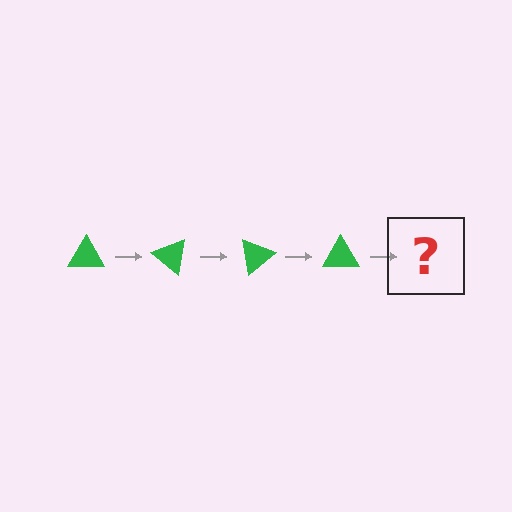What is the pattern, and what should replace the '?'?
The pattern is that the triangle rotates 40 degrees each step. The '?' should be a green triangle rotated 160 degrees.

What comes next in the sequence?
The next element should be a green triangle rotated 160 degrees.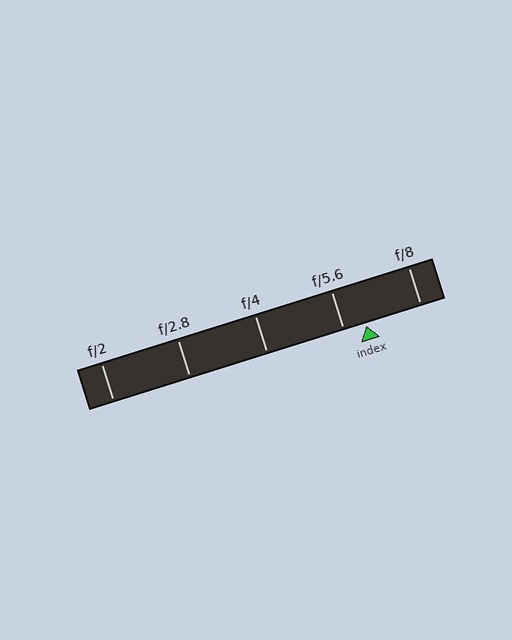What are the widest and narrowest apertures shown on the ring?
The widest aperture shown is f/2 and the narrowest is f/8.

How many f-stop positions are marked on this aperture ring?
There are 5 f-stop positions marked.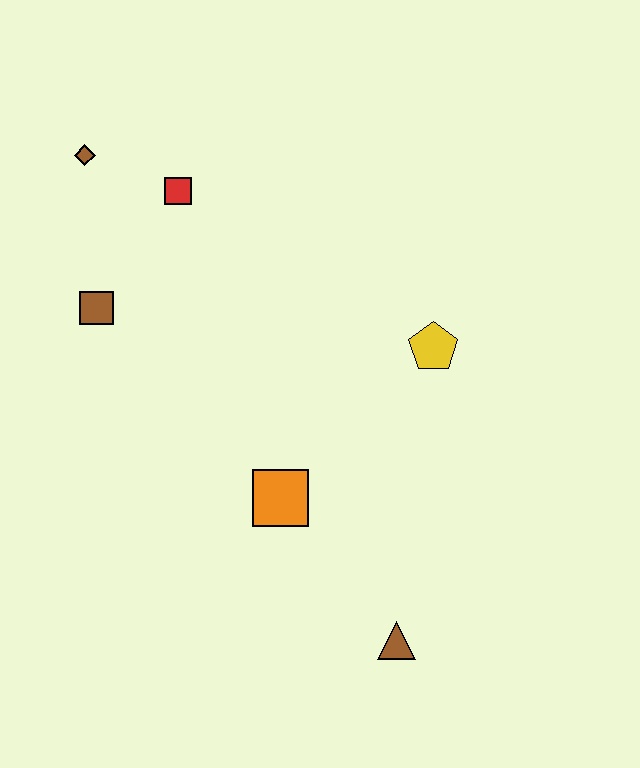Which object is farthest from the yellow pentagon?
The brown diamond is farthest from the yellow pentagon.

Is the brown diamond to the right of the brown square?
No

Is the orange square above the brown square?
No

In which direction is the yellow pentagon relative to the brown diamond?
The yellow pentagon is to the right of the brown diamond.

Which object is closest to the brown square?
The red square is closest to the brown square.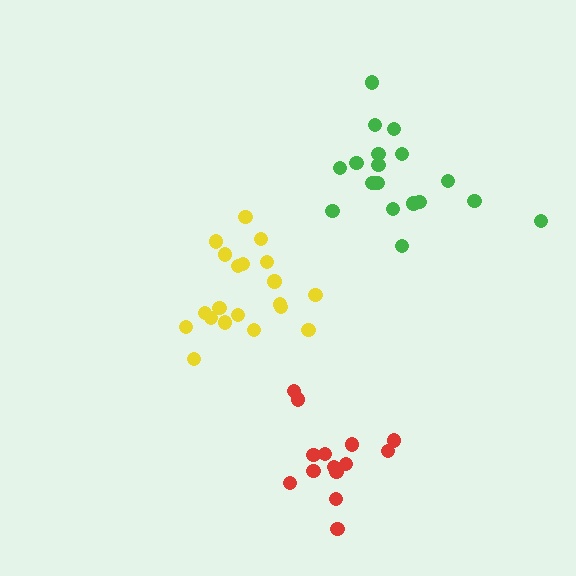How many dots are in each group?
Group 1: 18 dots, Group 2: 14 dots, Group 3: 20 dots (52 total).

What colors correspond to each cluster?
The clusters are colored: green, red, yellow.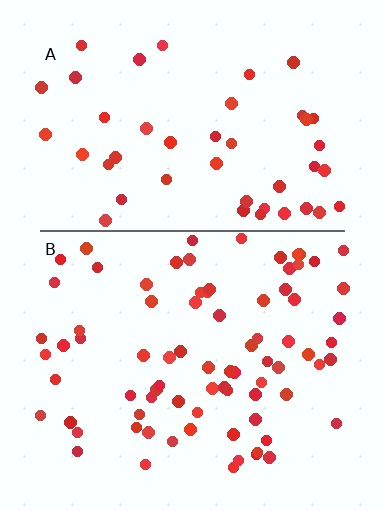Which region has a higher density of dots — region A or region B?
B (the bottom).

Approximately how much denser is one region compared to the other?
Approximately 1.7× — region B over region A.